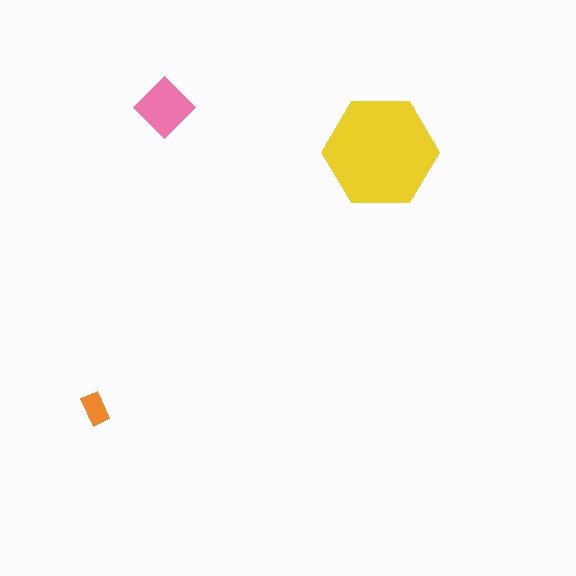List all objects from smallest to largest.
The orange rectangle, the pink diamond, the yellow hexagon.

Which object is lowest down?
The orange rectangle is bottommost.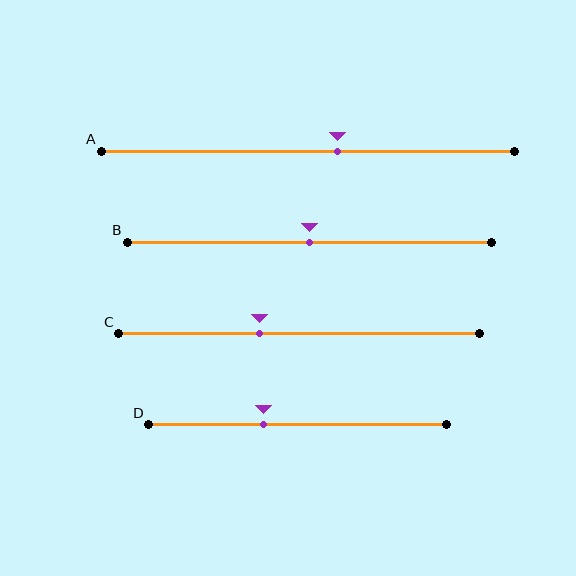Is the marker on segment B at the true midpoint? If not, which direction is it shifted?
Yes, the marker on segment B is at the true midpoint.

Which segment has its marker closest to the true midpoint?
Segment B has its marker closest to the true midpoint.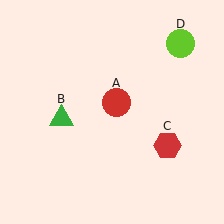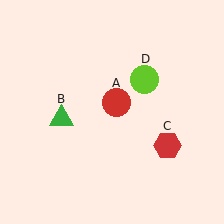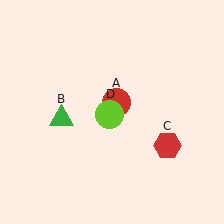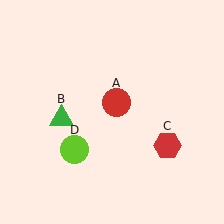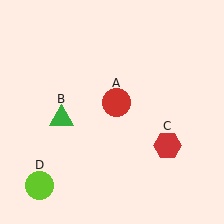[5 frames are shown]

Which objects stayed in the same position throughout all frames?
Red circle (object A) and green triangle (object B) and red hexagon (object C) remained stationary.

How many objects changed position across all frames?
1 object changed position: lime circle (object D).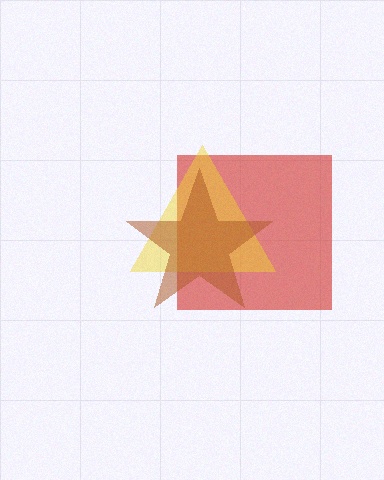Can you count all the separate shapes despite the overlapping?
Yes, there are 3 separate shapes.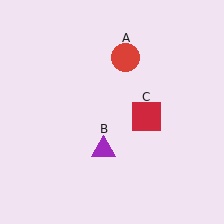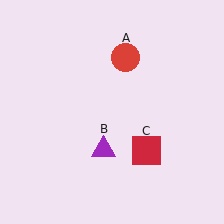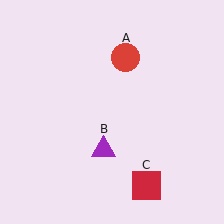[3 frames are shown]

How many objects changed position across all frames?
1 object changed position: red square (object C).